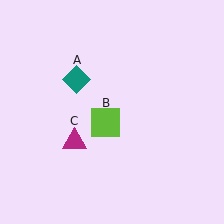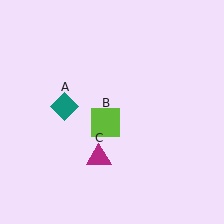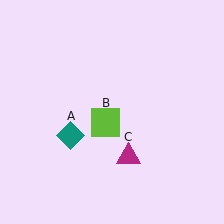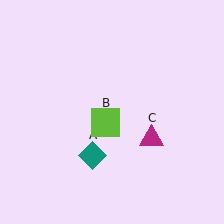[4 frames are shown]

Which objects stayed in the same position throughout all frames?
Lime square (object B) remained stationary.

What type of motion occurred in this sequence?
The teal diamond (object A), magenta triangle (object C) rotated counterclockwise around the center of the scene.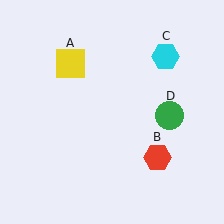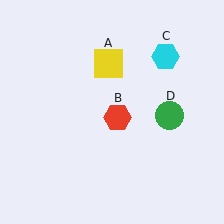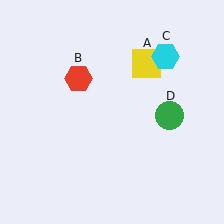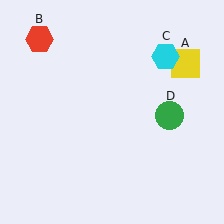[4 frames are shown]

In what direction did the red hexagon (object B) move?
The red hexagon (object B) moved up and to the left.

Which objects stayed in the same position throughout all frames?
Cyan hexagon (object C) and green circle (object D) remained stationary.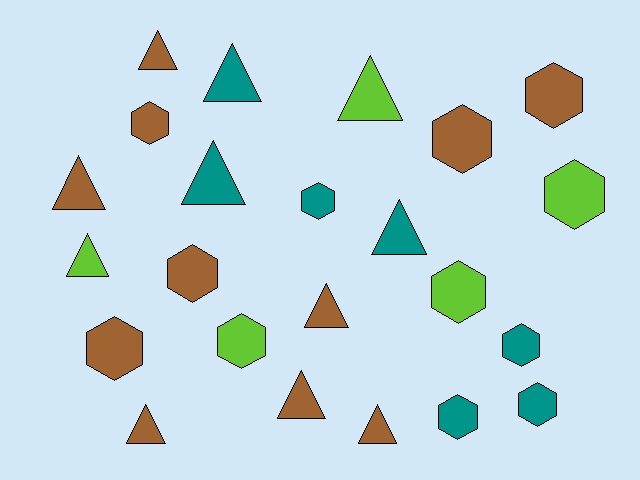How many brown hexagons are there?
There are 5 brown hexagons.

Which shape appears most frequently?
Hexagon, with 12 objects.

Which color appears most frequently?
Brown, with 11 objects.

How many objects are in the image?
There are 23 objects.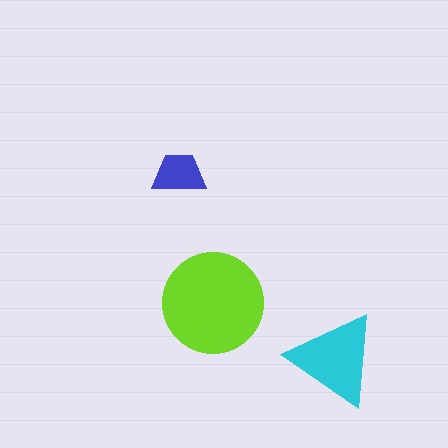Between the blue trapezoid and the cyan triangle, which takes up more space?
The cyan triangle.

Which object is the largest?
The lime circle.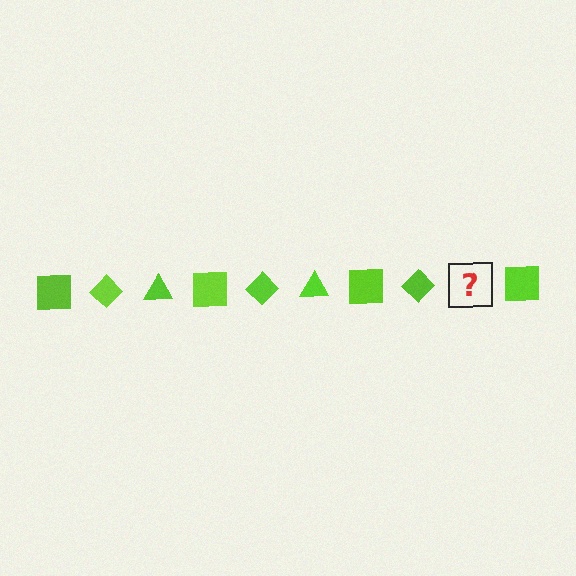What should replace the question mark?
The question mark should be replaced with a lime triangle.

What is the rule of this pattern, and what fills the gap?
The rule is that the pattern cycles through square, diamond, triangle shapes in lime. The gap should be filled with a lime triangle.